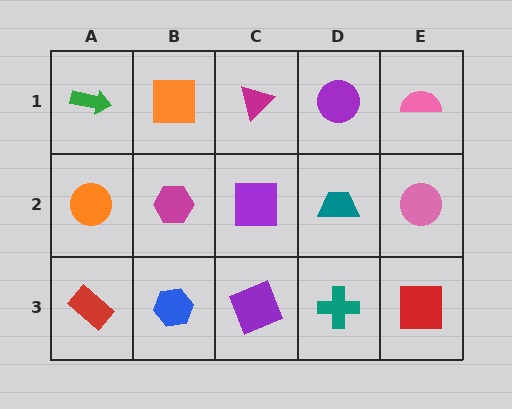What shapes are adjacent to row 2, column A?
A green arrow (row 1, column A), a red rectangle (row 3, column A), a magenta hexagon (row 2, column B).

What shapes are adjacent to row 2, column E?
A pink semicircle (row 1, column E), a red square (row 3, column E), a teal trapezoid (row 2, column D).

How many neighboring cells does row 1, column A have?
2.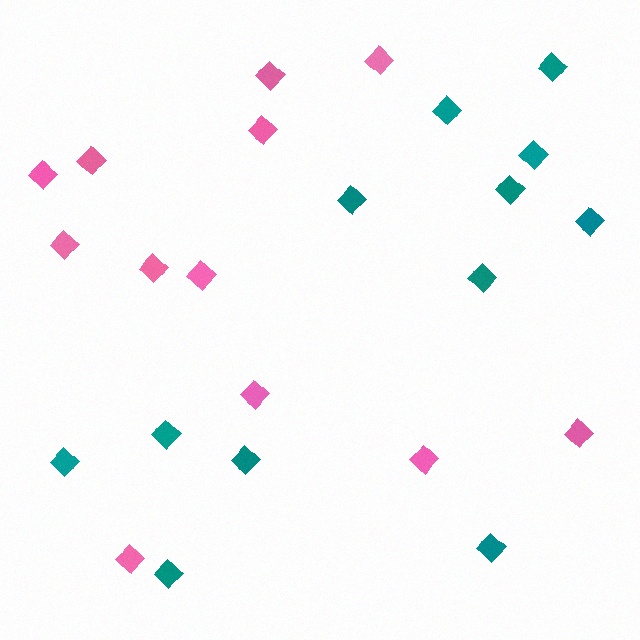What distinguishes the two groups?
There are 2 groups: one group of teal diamonds (12) and one group of pink diamonds (12).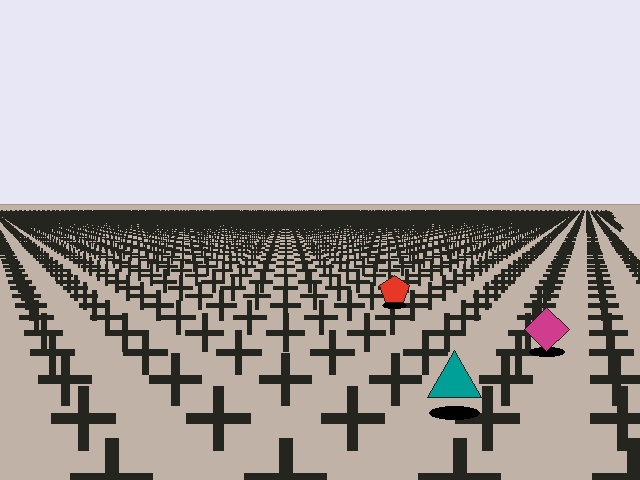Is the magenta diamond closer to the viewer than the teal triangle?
No. The teal triangle is closer — you can tell from the texture gradient: the ground texture is coarser near it.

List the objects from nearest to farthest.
From nearest to farthest: the teal triangle, the magenta diamond, the red pentagon.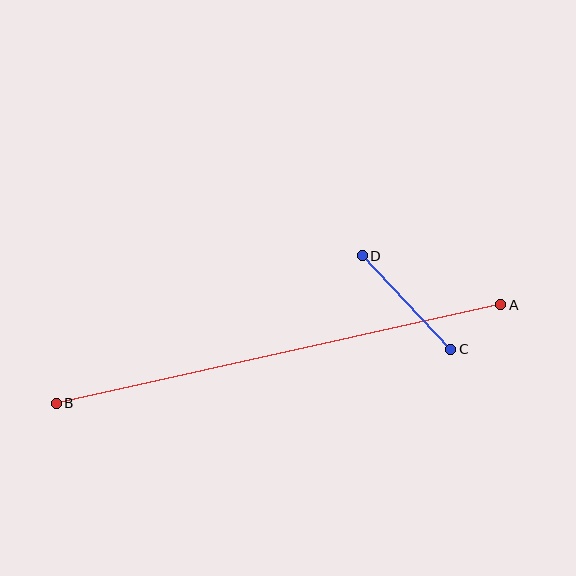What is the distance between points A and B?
The distance is approximately 455 pixels.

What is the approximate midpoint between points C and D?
The midpoint is at approximately (407, 303) pixels.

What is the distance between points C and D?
The distance is approximately 129 pixels.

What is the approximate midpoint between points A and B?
The midpoint is at approximately (279, 354) pixels.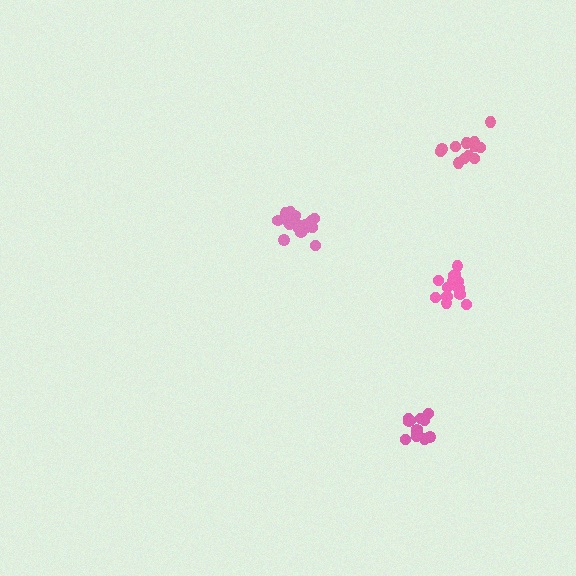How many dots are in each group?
Group 1: 12 dots, Group 2: 17 dots, Group 3: 14 dots, Group 4: 12 dots (55 total).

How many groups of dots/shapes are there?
There are 4 groups.